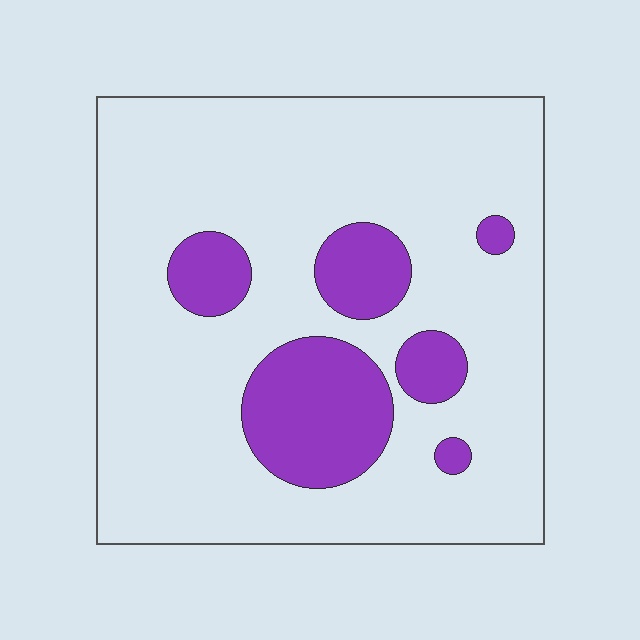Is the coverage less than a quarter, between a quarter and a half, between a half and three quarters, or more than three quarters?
Less than a quarter.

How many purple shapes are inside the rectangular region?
6.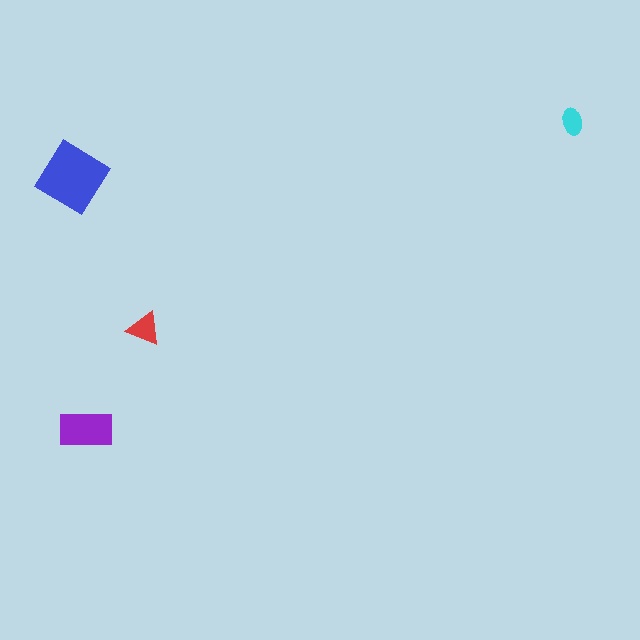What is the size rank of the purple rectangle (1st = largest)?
2nd.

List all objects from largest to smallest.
The blue diamond, the purple rectangle, the red triangle, the cyan ellipse.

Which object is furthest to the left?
The blue diamond is leftmost.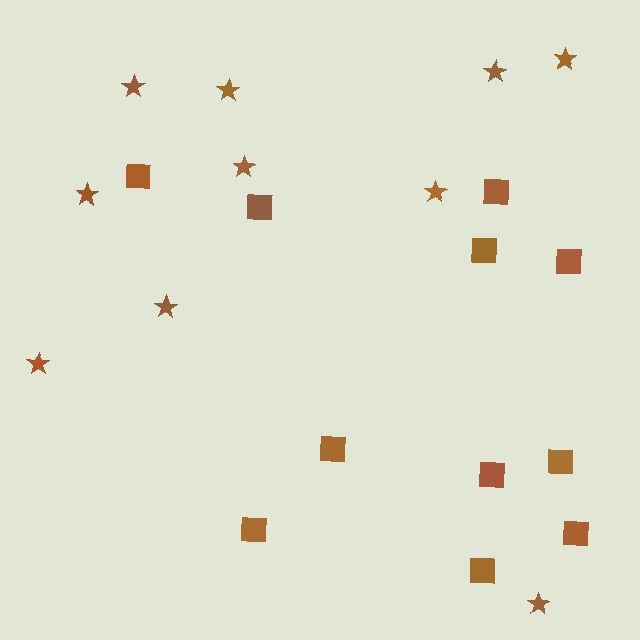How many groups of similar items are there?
There are 2 groups: one group of stars (10) and one group of squares (11).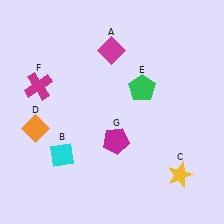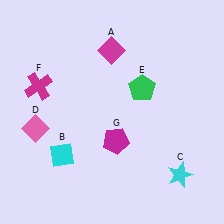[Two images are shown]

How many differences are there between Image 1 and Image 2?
There are 2 differences between the two images.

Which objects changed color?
C changed from yellow to cyan. D changed from orange to pink.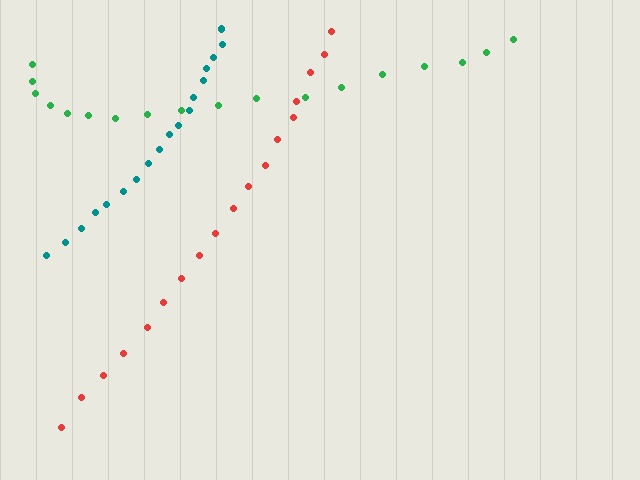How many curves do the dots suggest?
There are 3 distinct paths.